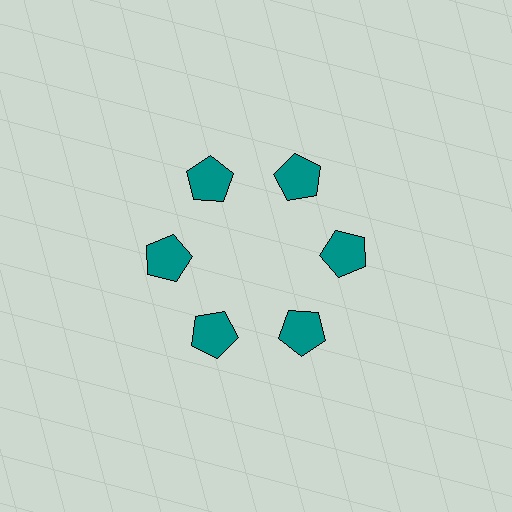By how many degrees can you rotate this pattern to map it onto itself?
The pattern maps onto itself every 60 degrees of rotation.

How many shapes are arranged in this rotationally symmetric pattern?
There are 6 shapes, arranged in 6 groups of 1.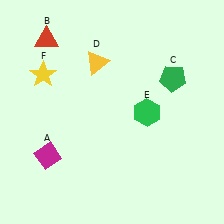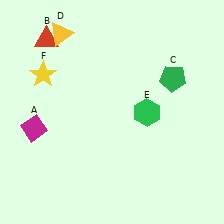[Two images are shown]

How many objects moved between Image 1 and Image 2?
2 objects moved between the two images.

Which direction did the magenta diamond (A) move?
The magenta diamond (A) moved up.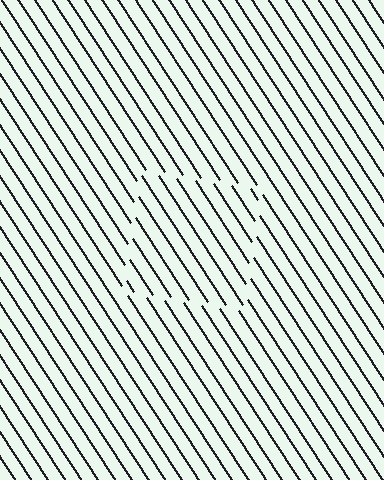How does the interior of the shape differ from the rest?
The interior of the shape contains the same grating, shifted by half a period — the contour is defined by the phase discontinuity where line-ends from the inner and outer gratings abut.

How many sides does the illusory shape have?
4 sides — the line-ends trace a square.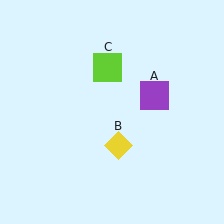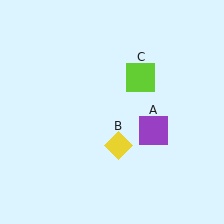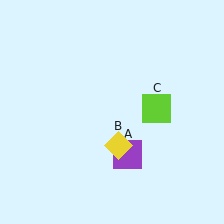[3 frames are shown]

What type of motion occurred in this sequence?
The purple square (object A), lime square (object C) rotated clockwise around the center of the scene.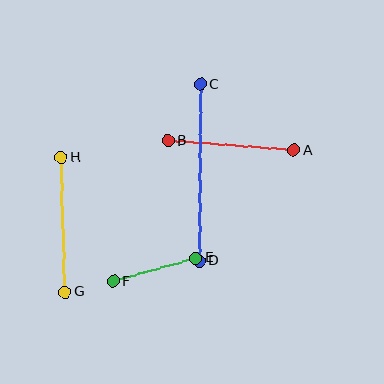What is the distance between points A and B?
The distance is approximately 127 pixels.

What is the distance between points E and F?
The distance is approximately 86 pixels.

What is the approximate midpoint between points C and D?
The midpoint is at approximately (200, 173) pixels.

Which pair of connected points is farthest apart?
Points C and D are farthest apart.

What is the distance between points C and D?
The distance is approximately 177 pixels.